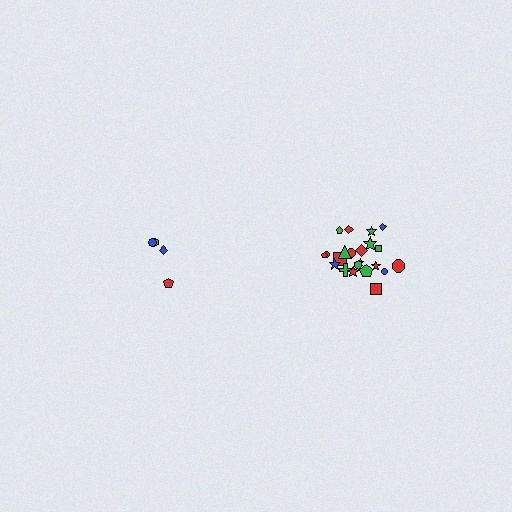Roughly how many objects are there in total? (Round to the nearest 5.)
Roughly 25 objects in total.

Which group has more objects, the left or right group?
The right group.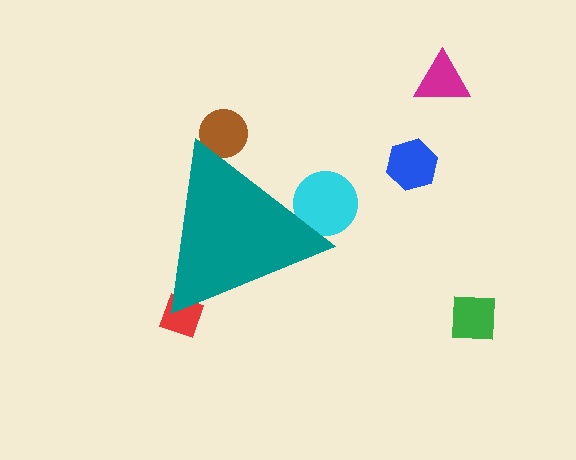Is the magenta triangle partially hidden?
No, the magenta triangle is fully visible.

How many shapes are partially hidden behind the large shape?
3 shapes are partially hidden.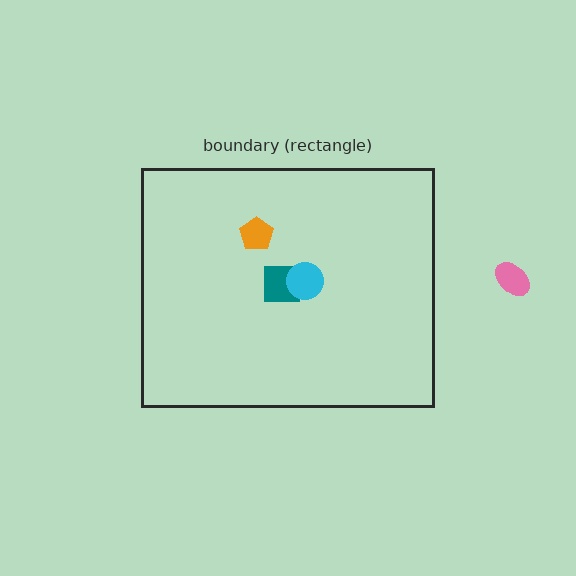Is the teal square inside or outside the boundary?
Inside.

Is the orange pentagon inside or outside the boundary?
Inside.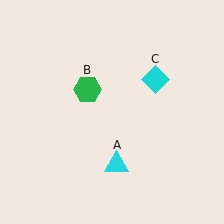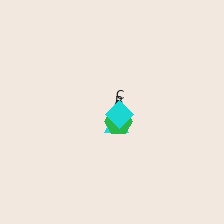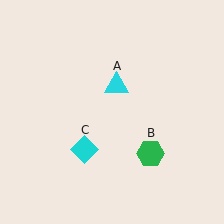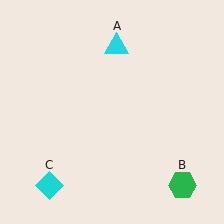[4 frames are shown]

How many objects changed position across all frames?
3 objects changed position: cyan triangle (object A), green hexagon (object B), cyan diamond (object C).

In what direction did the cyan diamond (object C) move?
The cyan diamond (object C) moved down and to the left.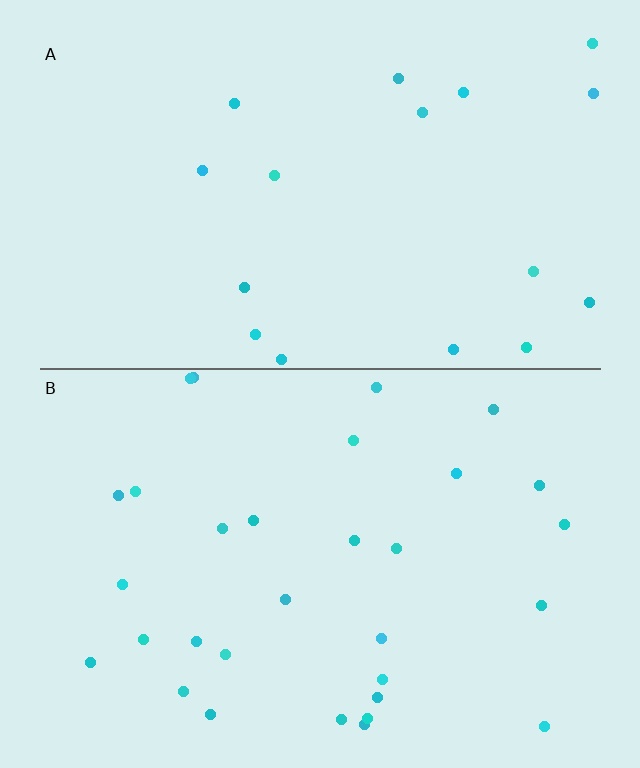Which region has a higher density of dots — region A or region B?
B (the bottom).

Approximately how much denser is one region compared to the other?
Approximately 1.8× — region B over region A.